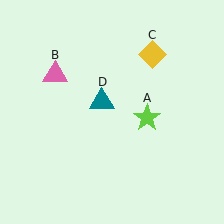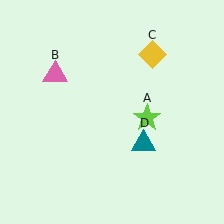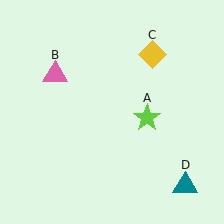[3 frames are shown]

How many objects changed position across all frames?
1 object changed position: teal triangle (object D).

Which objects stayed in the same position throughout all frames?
Lime star (object A) and pink triangle (object B) and yellow diamond (object C) remained stationary.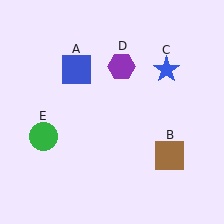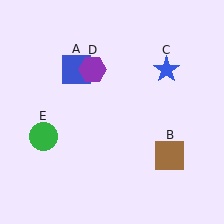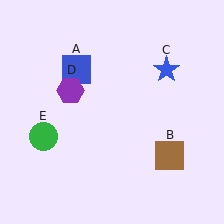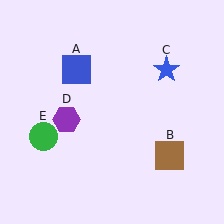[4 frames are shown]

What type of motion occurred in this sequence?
The purple hexagon (object D) rotated counterclockwise around the center of the scene.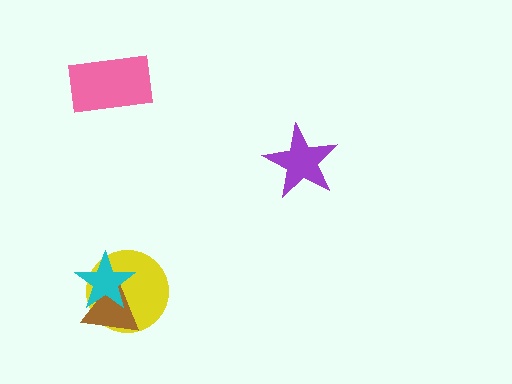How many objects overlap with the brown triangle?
2 objects overlap with the brown triangle.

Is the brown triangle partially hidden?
Yes, it is partially covered by another shape.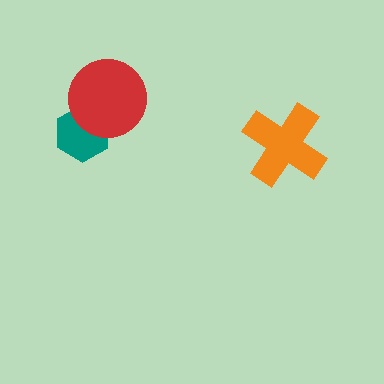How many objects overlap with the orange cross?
0 objects overlap with the orange cross.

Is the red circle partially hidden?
No, no other shape covers it.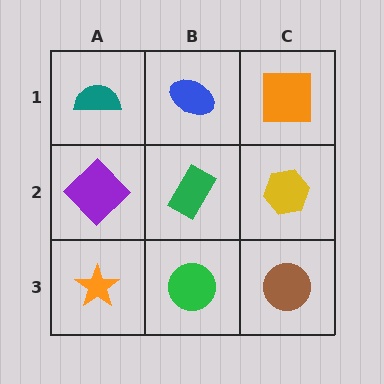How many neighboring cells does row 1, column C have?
2.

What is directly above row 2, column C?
An orange square.